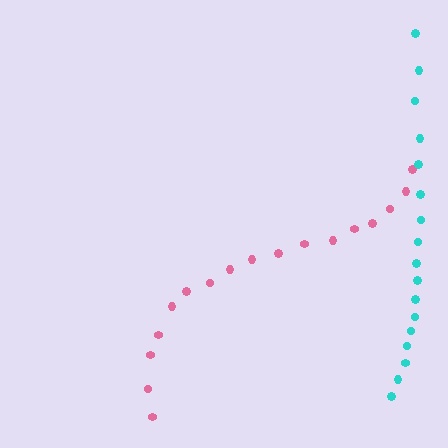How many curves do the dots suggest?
There are 2 distinct paths.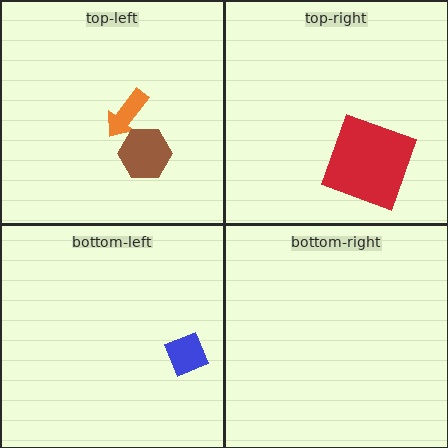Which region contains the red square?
The top-right region.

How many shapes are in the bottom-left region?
1.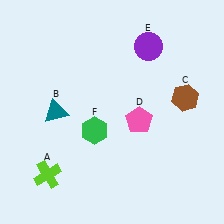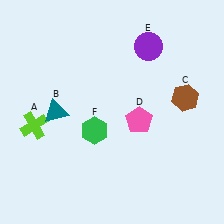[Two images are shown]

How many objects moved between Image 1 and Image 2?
1 object moved between the two images.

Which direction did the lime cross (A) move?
The lime cross (A) moved up.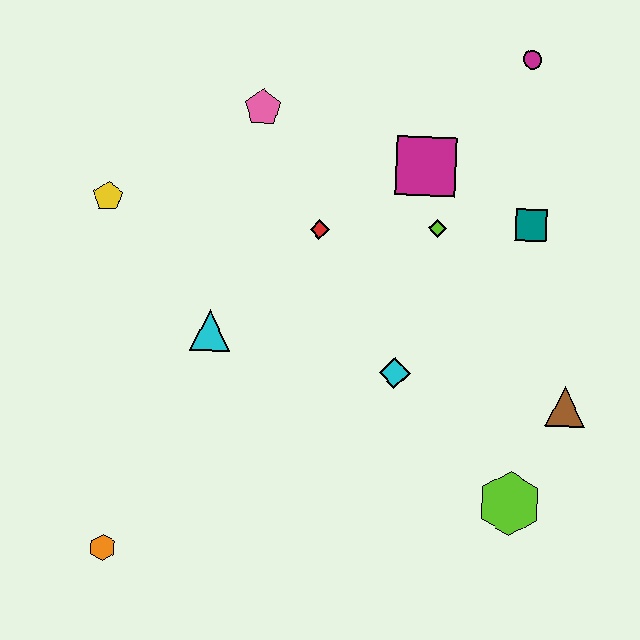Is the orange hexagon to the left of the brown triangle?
Yes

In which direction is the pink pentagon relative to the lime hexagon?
The pink pentagon is above the lime hexagon.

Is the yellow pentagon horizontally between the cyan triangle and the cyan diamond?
No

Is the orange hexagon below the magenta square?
Yes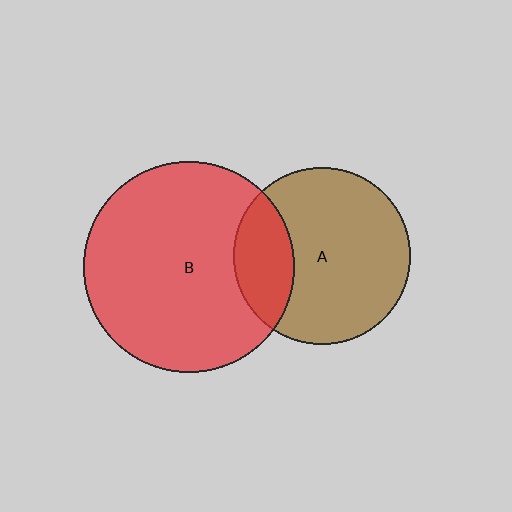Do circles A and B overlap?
Yes.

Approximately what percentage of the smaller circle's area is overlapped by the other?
Approximately 25%.